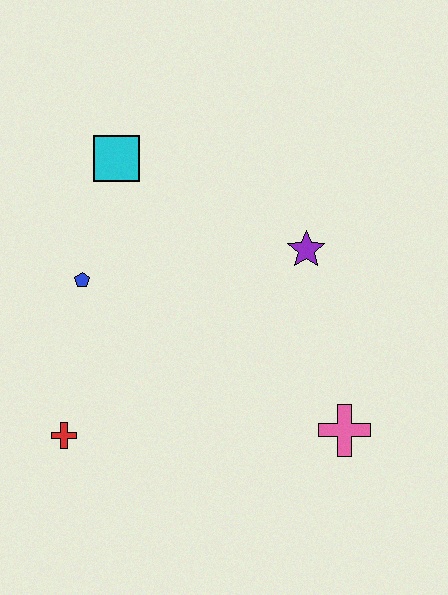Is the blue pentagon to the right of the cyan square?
No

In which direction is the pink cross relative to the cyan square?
The pink cross is below the cyan square.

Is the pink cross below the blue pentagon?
Yes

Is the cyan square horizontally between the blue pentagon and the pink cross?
Yes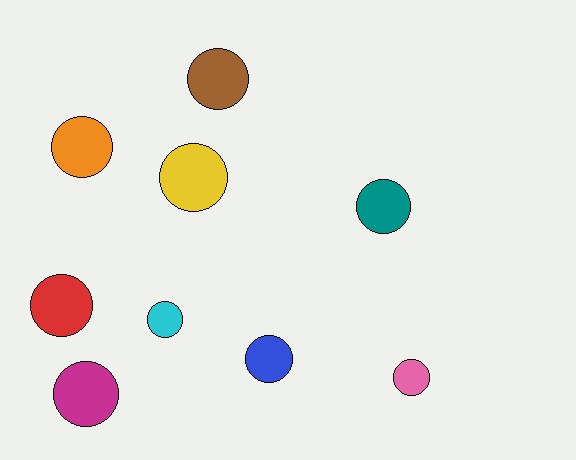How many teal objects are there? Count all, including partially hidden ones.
There is 1 teal object.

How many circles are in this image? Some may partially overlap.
There are 9 circles.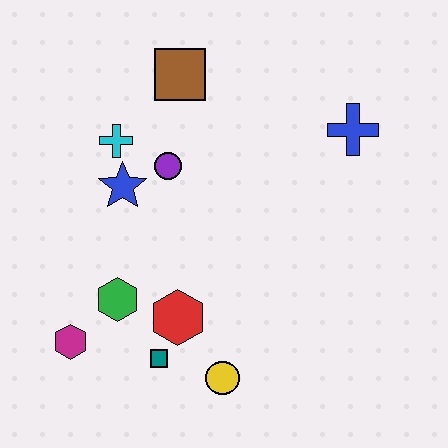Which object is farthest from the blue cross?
The magenta hexagon is farthest from the blue cross.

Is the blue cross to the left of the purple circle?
No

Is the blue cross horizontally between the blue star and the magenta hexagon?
No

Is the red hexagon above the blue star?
No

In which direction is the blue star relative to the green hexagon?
The blue star is above the green hexagon.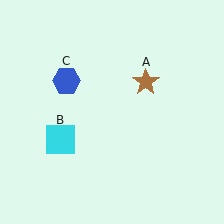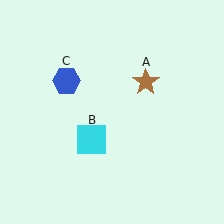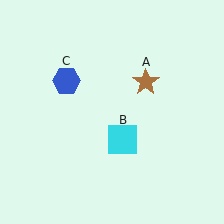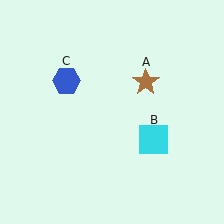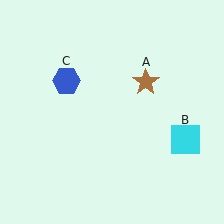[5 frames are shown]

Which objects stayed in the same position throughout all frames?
Brown star (object A) and blue hexagon (object C) remained stationary.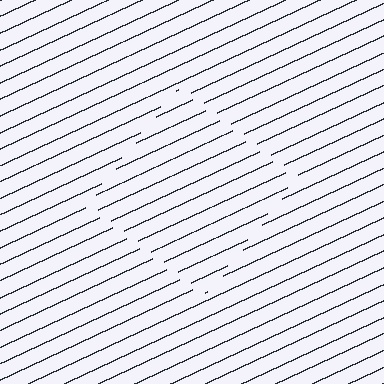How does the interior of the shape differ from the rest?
The interior of the shape contains the same grating, shifted by half a period — the contour is defined by the phase discontinuity where line-ends from the inner and outer gratings abut.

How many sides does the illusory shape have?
4 sides — the line-ends trace a square.